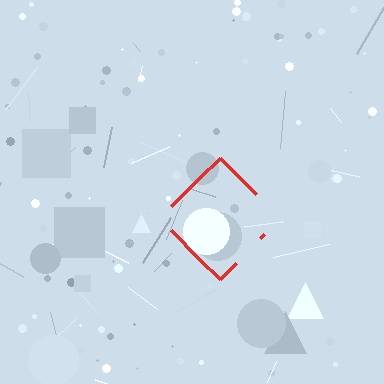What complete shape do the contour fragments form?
The contour fragments form a diamond.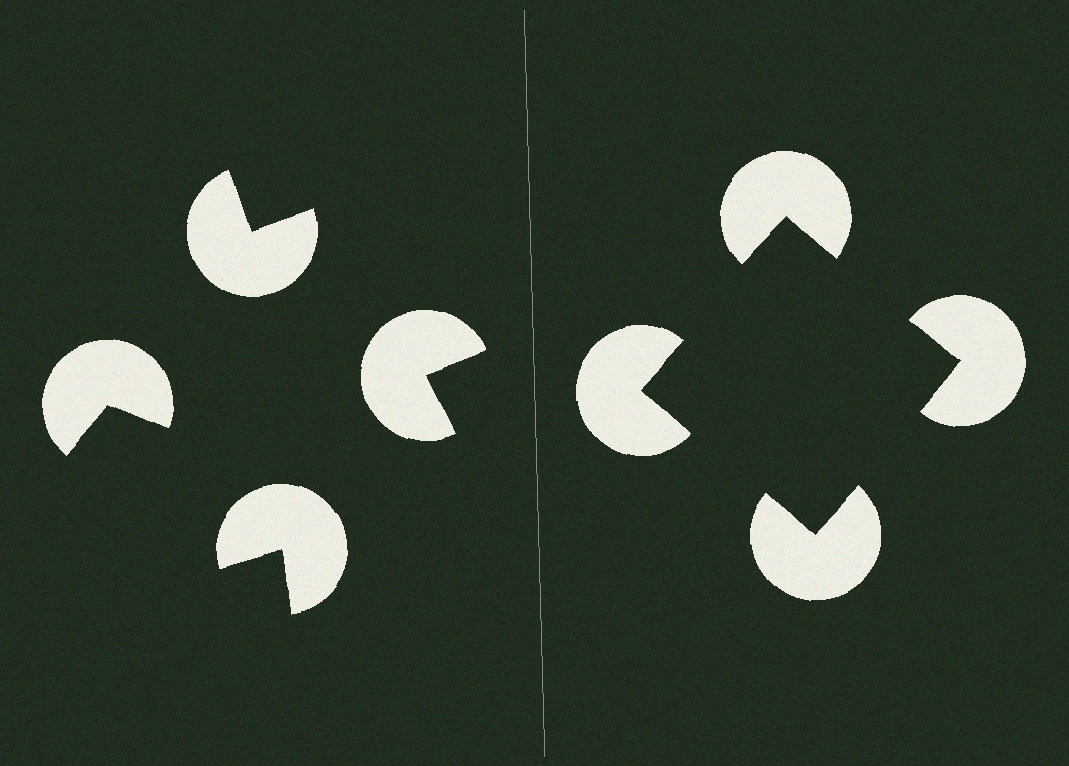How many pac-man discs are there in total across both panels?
8 — 4 on each side.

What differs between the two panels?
The pac-man discs are positioned identically on both sides; only the wedge orientations differ. On the right they align to a square; on the left they are misaligned.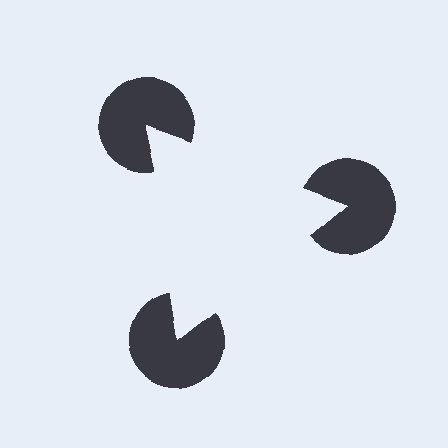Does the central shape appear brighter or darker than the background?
It typically appears slightly brighter than the background, even though no actual brightness change is drawn.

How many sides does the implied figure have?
3 sides.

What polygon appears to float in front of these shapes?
An illusory triangle — its edges are inferred from the aligned wedge cuts in the pac-man discs, not physically drawn.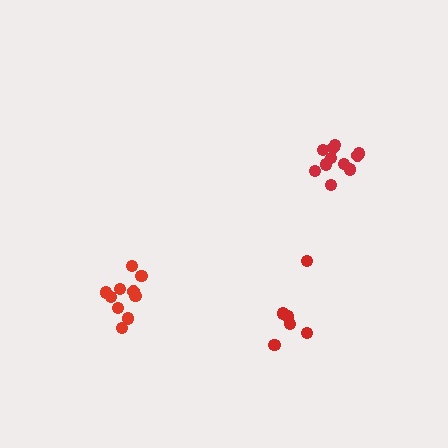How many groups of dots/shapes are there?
There are 3 groups.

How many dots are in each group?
Group 1: 11 dots, Group 2: 10 dots, Group 3: 6 dots (27 total).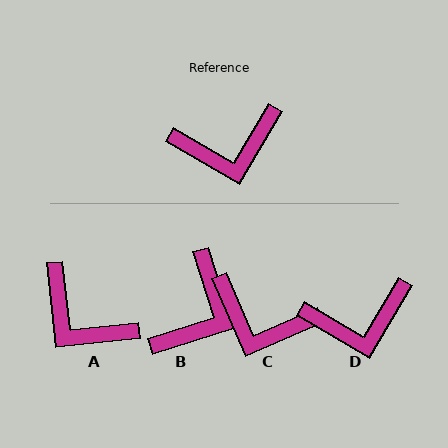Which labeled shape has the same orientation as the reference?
D.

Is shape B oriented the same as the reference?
No, it is off by about 48 degrees.